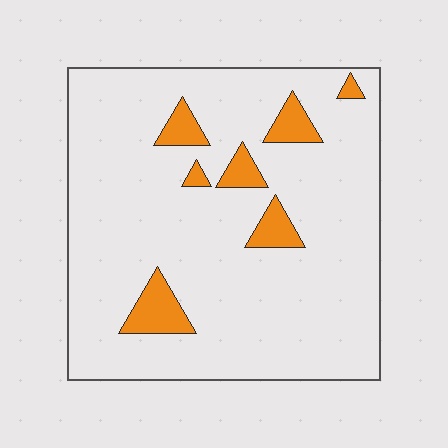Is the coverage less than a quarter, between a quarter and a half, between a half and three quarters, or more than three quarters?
Less than a quarter.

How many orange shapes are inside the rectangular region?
7.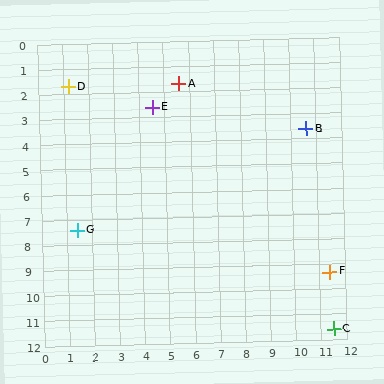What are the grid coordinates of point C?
Point C is at approximately (11.5, 11.6).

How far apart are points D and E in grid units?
Points D and E are about 3.4 grid units apart.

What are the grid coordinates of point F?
Point F is at approximately (11.4, 9.3).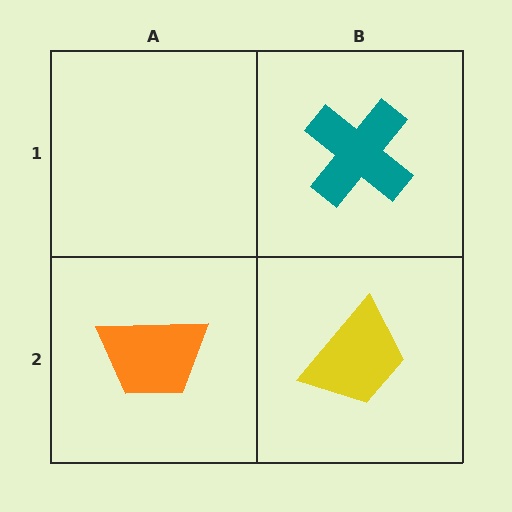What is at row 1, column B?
A teal cross.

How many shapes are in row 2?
2 shapes.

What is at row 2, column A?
An orange trapezoid.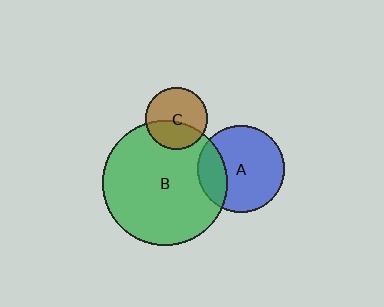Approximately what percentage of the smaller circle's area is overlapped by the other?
Approximately 40%.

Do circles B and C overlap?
Yes.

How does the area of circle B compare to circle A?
Approximately 2.1 times.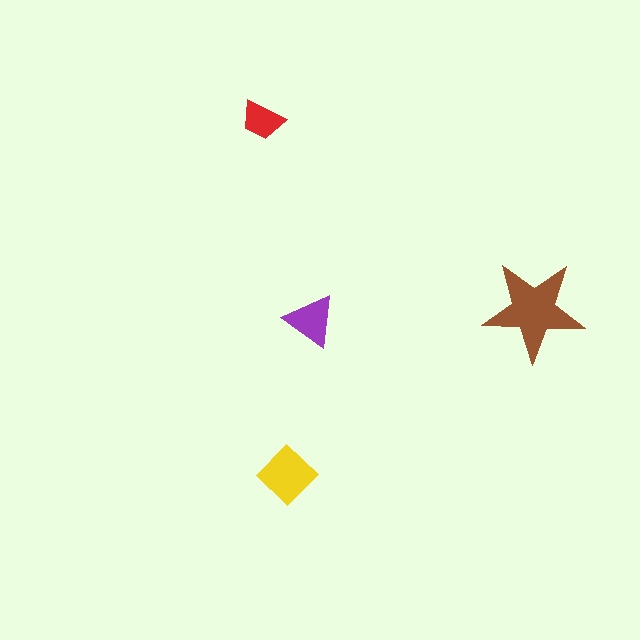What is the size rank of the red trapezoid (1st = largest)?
4th.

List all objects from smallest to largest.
The red trapezoid, the purple triangle, the yellow diamond, the brown star.